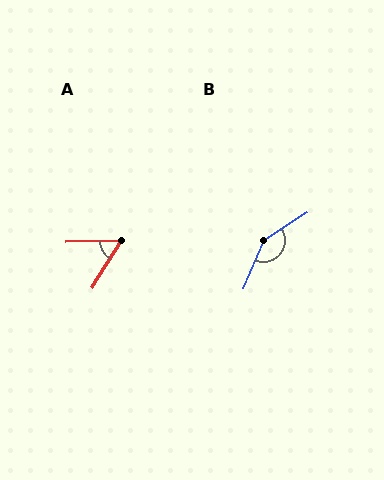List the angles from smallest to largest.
A (56°), B (146°).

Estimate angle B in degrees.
Approximately 146 degrees.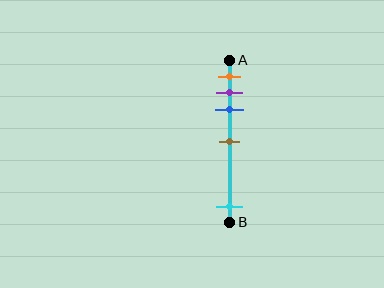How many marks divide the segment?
There are 5 marks dividing the segment.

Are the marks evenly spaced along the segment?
No, the marks are not evenly spaced.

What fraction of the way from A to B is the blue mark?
The blue mark is approximately 30% (0.3) of the way from A to B.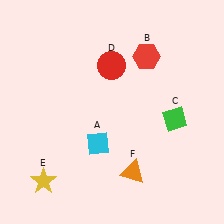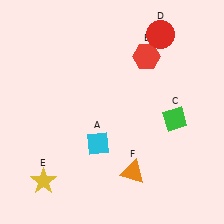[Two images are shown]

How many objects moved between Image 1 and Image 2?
1 object moved between the two images.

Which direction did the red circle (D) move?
The red circle (D) moved right.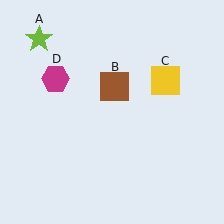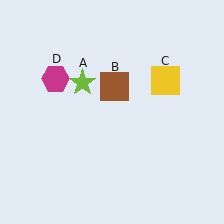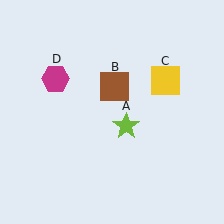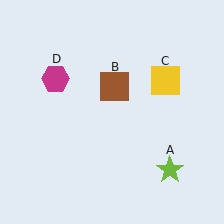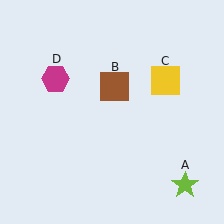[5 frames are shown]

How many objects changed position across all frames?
1 object changed position: lime star (object A).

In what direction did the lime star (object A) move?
The lime star (object A) moved down and to the right.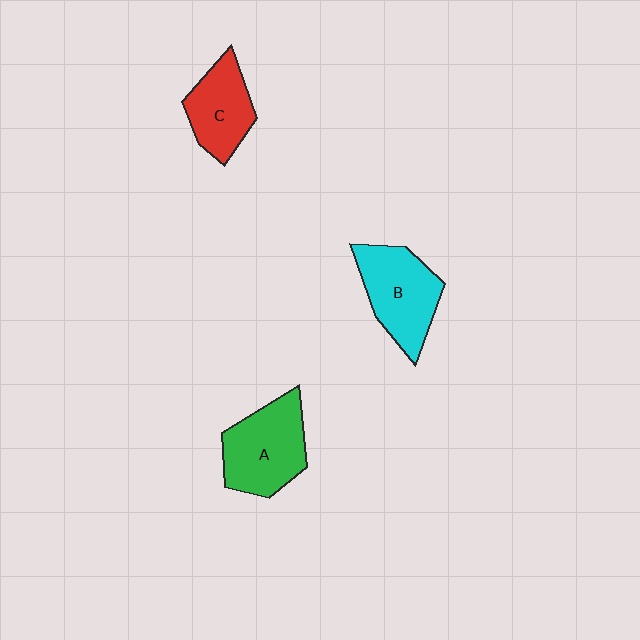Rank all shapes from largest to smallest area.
From largest to smallest: A (green), B (cyan), C (red).